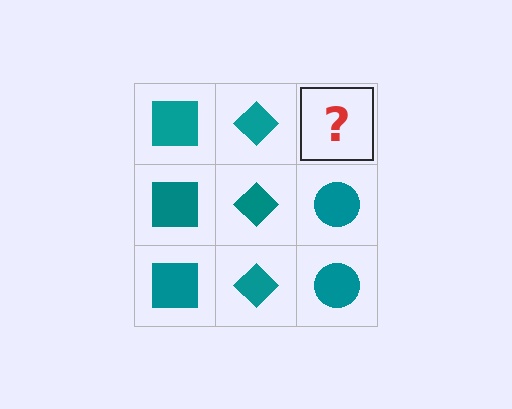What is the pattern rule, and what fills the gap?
The rule is that each column has a consistent shape. The gap should be filled with a teal circle.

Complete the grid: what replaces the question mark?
The question mark should be replaced with a teal circle.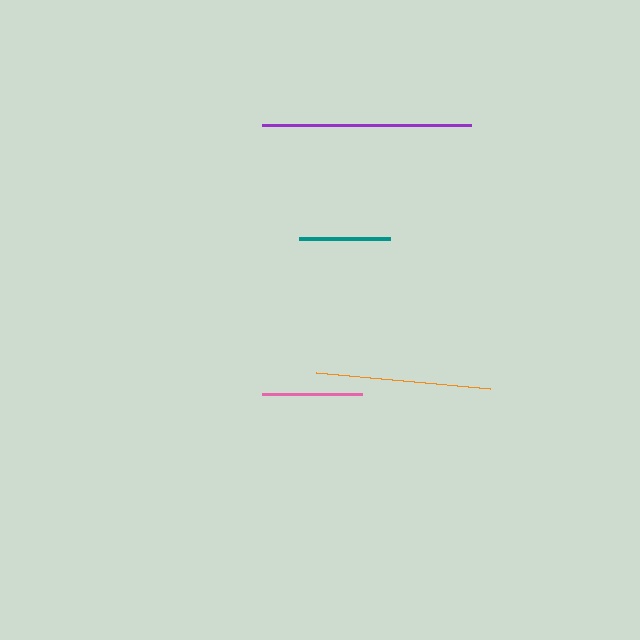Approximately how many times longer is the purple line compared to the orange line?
The purple line is approximately 1.2 times the length of the orange line.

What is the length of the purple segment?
The purple segment is approximately 210 pixels long.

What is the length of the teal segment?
The teal segment is approximately 91 pixels long.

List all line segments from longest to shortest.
From longest to shortest: purple, orange, pink, teal.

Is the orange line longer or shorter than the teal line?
The orange line is longer than the teal line.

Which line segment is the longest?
The purple line is the longest at approximately 210 pixels.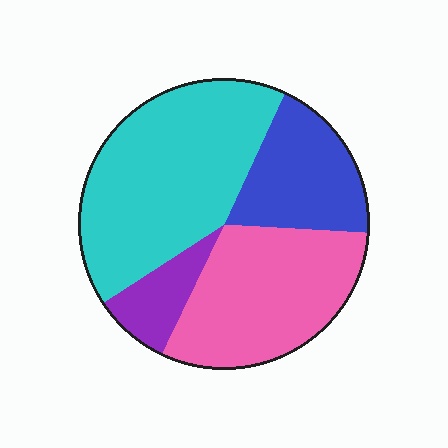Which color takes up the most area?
Cyan, at roughly 40%.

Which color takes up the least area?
Purple, at roughly 10%.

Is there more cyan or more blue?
Cyan.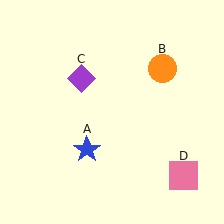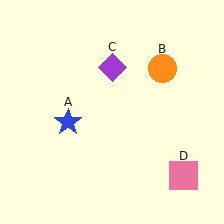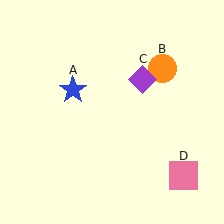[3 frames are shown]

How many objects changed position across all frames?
2 objects changed position: blue star (object A), purple diamond (object C).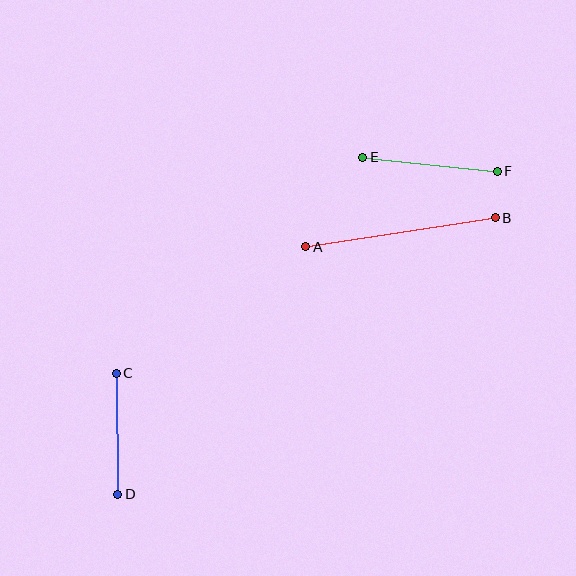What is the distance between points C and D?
The distance is approximately 121 pixels.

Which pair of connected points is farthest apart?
Points A and B are farthest apart.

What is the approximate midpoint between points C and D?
The midpoint is at approximately (117, 434) pixels.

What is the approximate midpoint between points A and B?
The midpoint is at approximately (401, 232) pixels.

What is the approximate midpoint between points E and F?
The midpoint is at approximately (430, 164) pixels.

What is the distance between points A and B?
The distance is approximately 192 pixels.